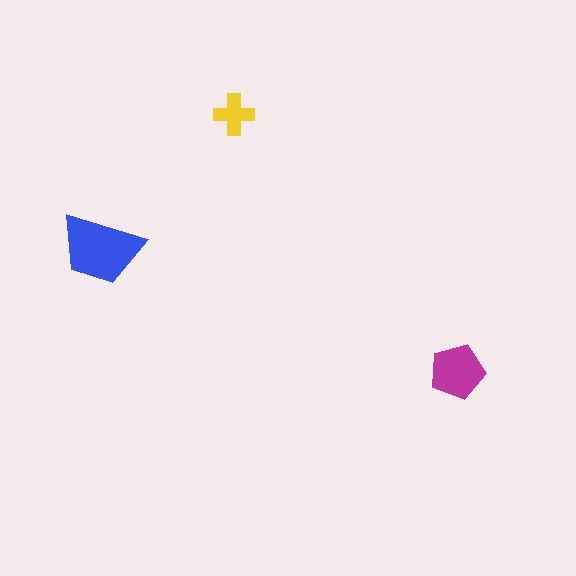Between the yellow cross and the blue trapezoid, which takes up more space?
The blue trapezoid.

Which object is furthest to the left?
The blue trapezoid is leftmost.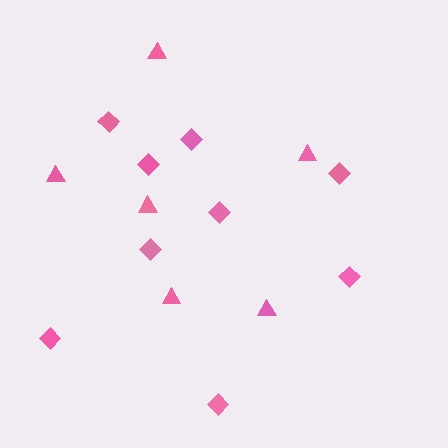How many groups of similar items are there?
There are 2 groups: one group of diamonds (9) and one group of triangles (6).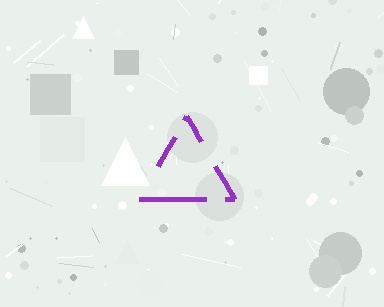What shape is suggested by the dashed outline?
The dashed outline suggests a triangle.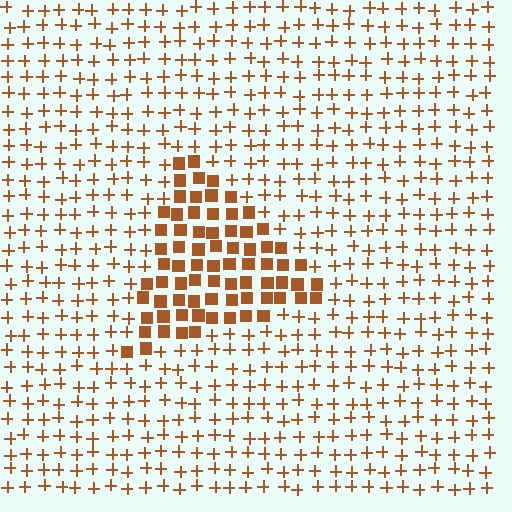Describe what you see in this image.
The image is filled with small brown elements arranged in a uniform grid. A triangle-shaped region contains squares, while the surrounding area contains plus signs. The boundary is defined purely by the change in element shape.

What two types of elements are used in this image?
The image uses squares inside the triangle region and plus signs outside it.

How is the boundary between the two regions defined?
The boundary is defined by a change in element shape: squares inside vs. plus signs outside. All elements share the same color and spacing.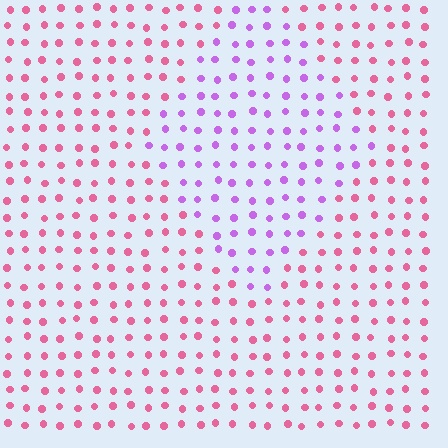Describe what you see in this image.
The image is filled with small pink elements in a uniform arrangement. A diamond-shaped region is visible where the elements are tinted to a slightly different hue, forming a subtle color boundary.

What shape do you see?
I see a diamond.